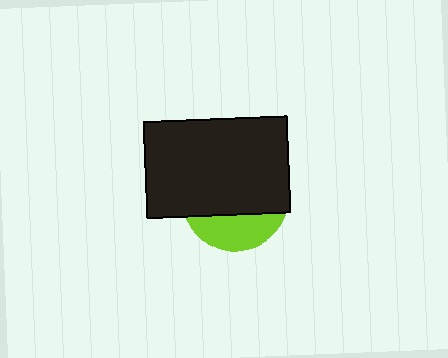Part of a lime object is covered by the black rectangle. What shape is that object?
It is a circle.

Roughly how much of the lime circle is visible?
A small part of it is visible (roughly 30%).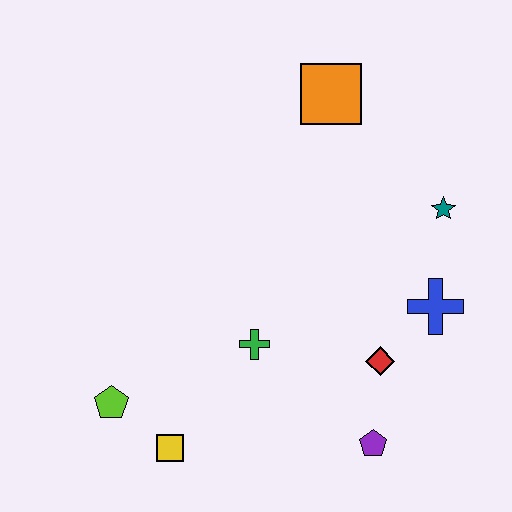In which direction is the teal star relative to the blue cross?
The teal star is above the blue cross.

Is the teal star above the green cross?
Yes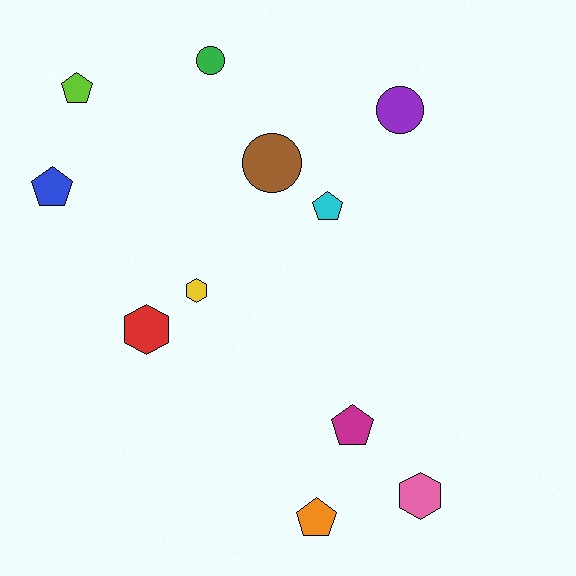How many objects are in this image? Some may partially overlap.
There are 11 objects.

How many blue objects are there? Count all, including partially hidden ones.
There is 1 blue object.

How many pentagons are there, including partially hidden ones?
There are 5 pentagons.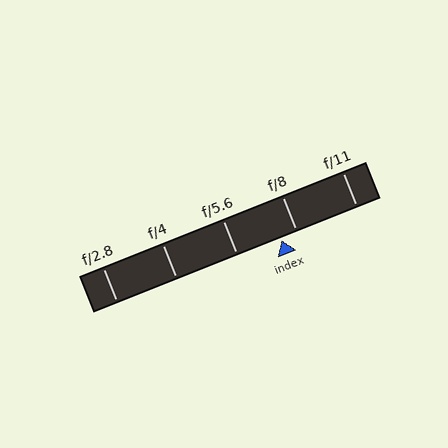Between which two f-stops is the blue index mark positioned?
The index mark is between f/5.6 and f/8.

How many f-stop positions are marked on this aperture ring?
There are 5 f-stop positions marked.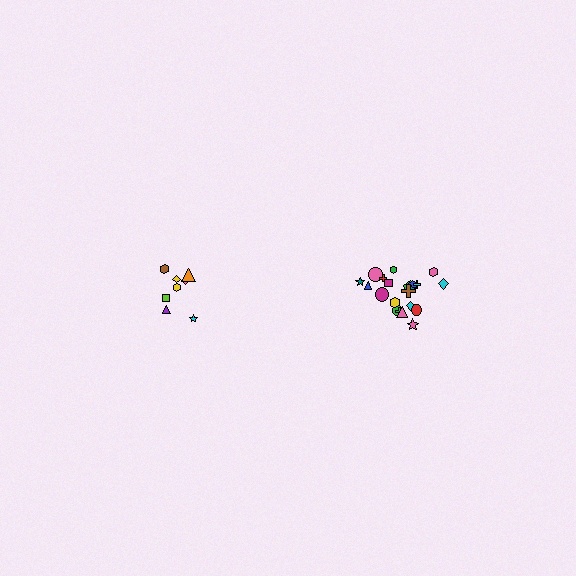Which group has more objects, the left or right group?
The right group.